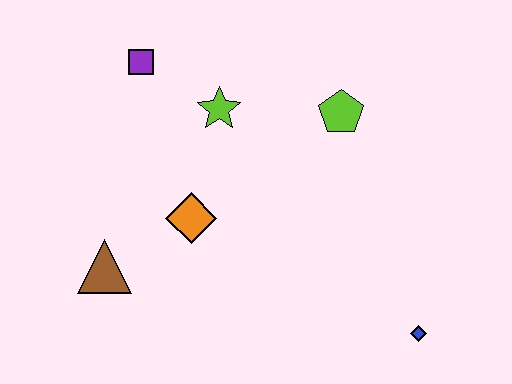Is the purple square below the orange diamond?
No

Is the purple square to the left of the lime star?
Yes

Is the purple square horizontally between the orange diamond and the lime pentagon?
No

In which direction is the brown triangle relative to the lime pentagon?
The brown triangle is to the left of the lime pentagon.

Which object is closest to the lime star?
The purple square is closest to the lime star.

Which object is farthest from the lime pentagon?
The brown triangle is farthest from the lime pentagon.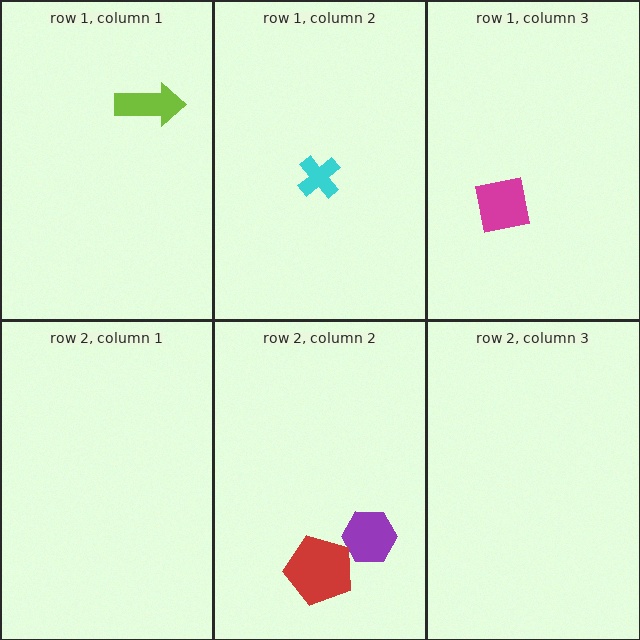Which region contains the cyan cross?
The row 1, column 2 region.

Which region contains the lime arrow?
The row 1, column 1 region.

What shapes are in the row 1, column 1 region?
The lime arrow.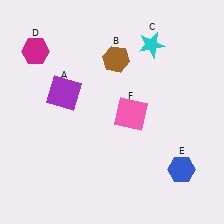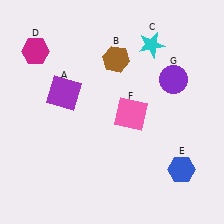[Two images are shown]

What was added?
A purple circle (G) was added in Image 2.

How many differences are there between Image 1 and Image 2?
There is 1 difference between the two images.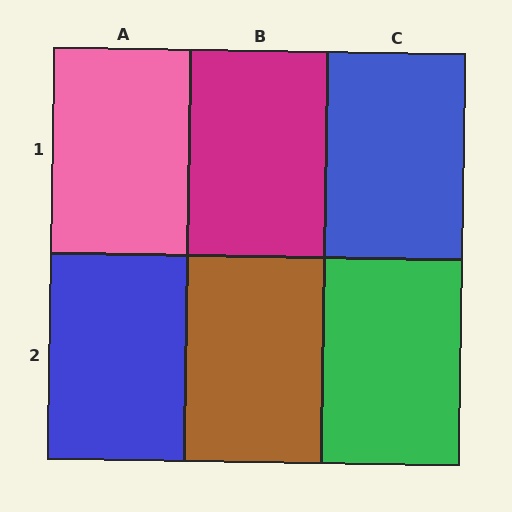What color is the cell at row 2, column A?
Blue.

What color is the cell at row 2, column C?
Green.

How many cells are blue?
2 cells are blue.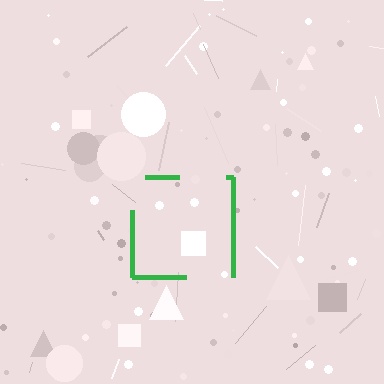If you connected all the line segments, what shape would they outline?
They would outline a square.